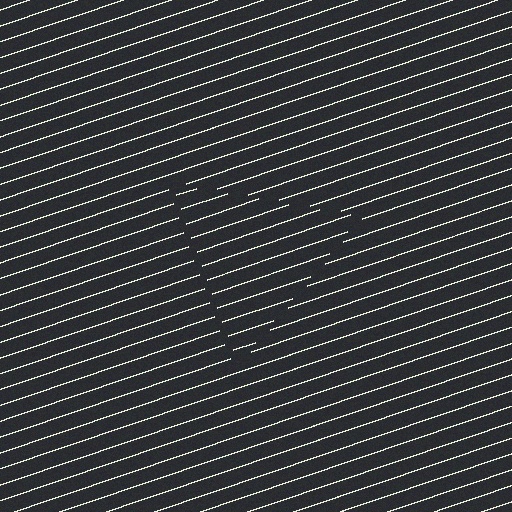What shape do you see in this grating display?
An illusory triangle. The interior of the shape contains the same grating, shifted by half a period — the contour is defined by the phase discontinuity where line-ends from the inner and outer gratings abut.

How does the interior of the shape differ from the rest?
The interior of the shape contains the same grating, shifted by half a period — the contour is defined by the phase discontinuity where line-ends from the inner and outer gratings abut.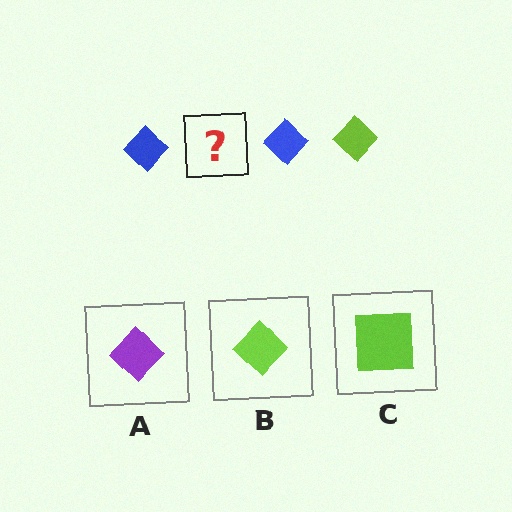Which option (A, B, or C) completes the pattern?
B.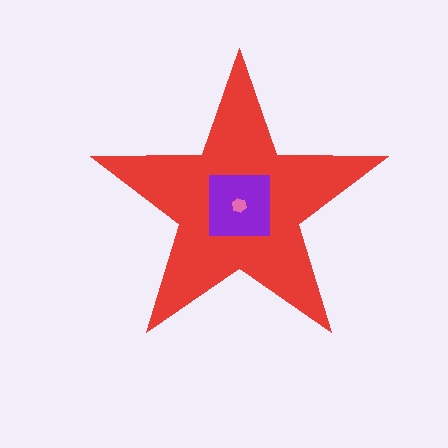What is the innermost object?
The pink hexagon.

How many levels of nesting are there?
3.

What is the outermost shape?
The red star.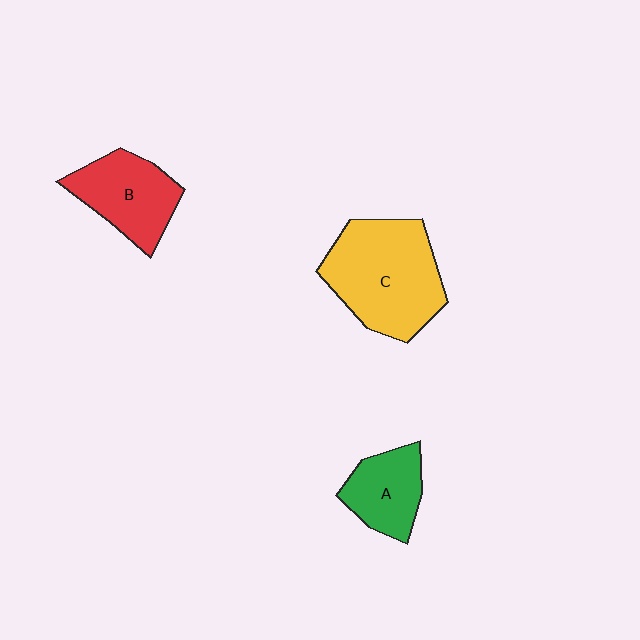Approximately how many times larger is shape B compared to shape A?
Approximately 1.3 times.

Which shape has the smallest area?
Shape A (green).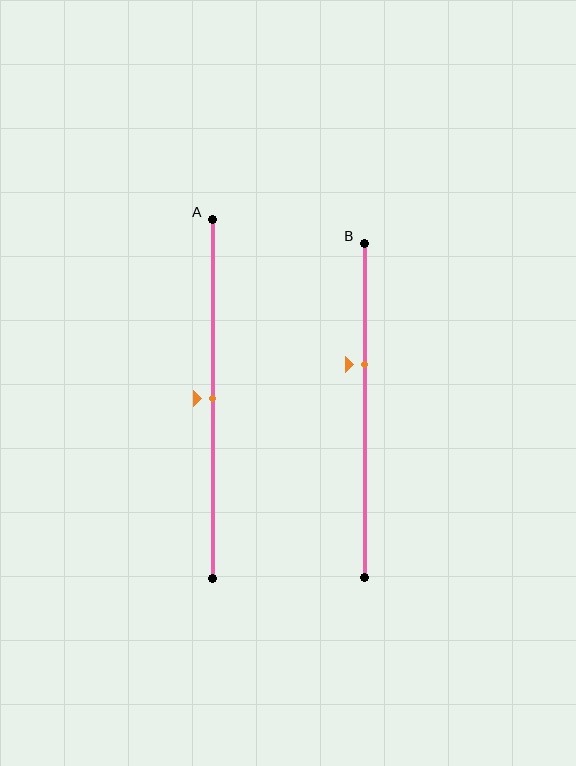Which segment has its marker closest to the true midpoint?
Segment A has its marker closest to the true midpoint.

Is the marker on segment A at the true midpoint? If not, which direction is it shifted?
Yes, the marker on segment A is at the true midpoint.